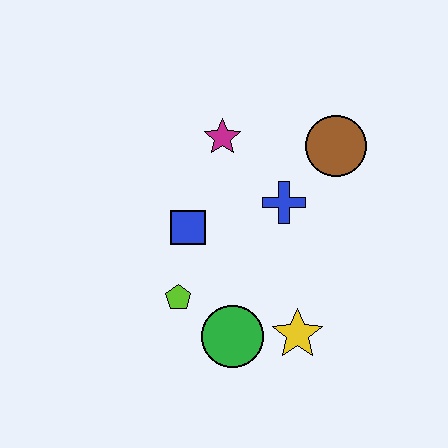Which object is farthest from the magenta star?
The yellow star is farthest from the magenta star.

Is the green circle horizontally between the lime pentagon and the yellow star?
Yes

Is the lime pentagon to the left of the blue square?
Yes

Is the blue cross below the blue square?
No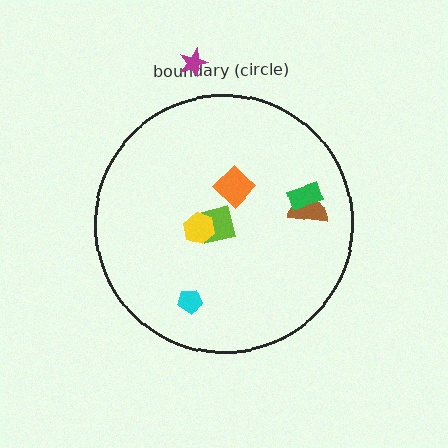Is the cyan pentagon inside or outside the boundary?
Inside.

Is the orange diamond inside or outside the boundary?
Inside.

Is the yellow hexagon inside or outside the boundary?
Inside.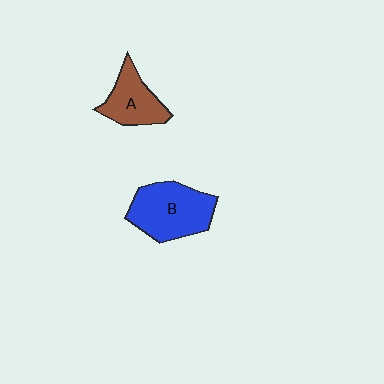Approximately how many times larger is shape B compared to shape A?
Approximately 1.5 times.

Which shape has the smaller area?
Shape A (brown).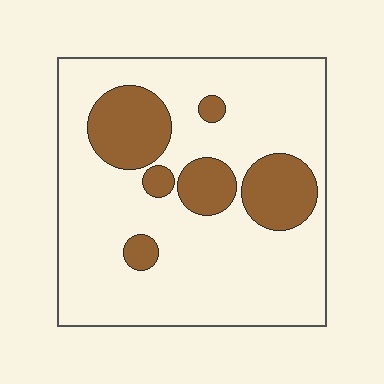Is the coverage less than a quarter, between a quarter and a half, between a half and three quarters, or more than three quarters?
Less than a quarter.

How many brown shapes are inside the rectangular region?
6.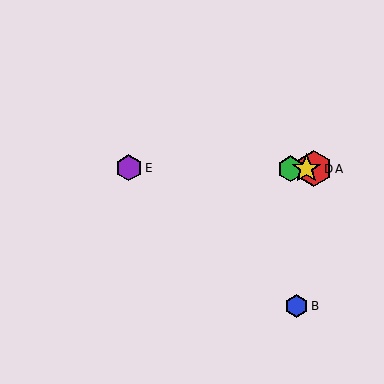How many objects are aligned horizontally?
4 objects (A, C, D, E) are aligned horizontally.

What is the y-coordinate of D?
Object D is at y≈168.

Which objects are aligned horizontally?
Objects A, C, D, E are aligned horizontally.